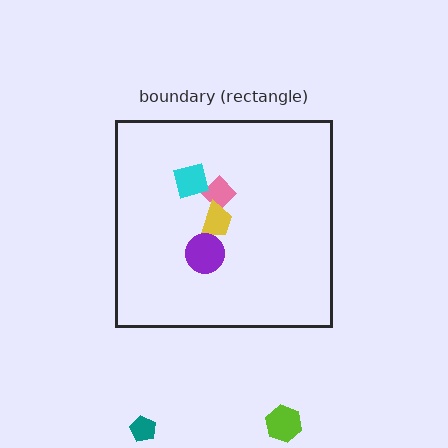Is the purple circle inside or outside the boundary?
Inside.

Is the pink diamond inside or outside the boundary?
Inside.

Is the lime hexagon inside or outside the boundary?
Outside.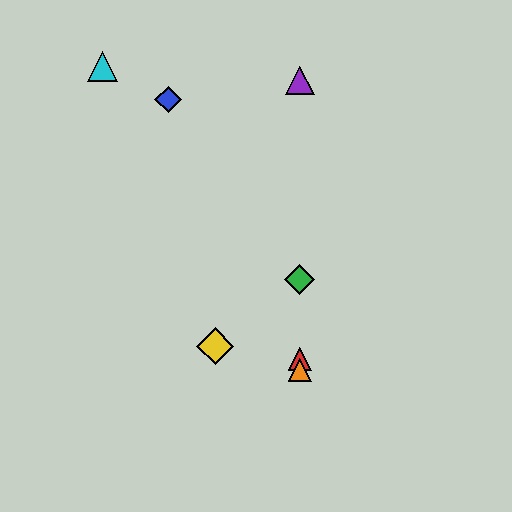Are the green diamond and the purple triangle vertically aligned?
Yes, both are at x≈300.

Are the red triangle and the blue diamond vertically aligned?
No, the red triangle is at x≈300 and the blue diamond is at x≈168.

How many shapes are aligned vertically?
4 shapes (the red triangle, the green diamond, the purple triangle, the orange triangle) are aligned vertically.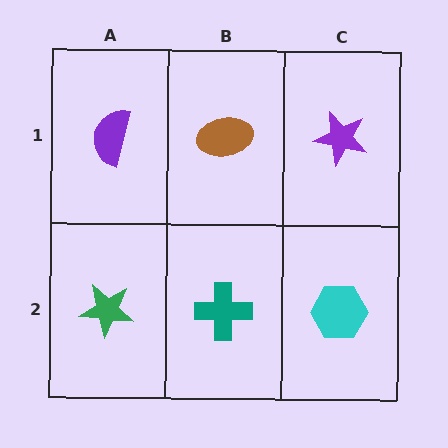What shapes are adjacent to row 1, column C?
A cyan hexagon (row 2, column C), a brown ellipse (row 1, column B).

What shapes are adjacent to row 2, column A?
A purple semicircle (row 1, column A), a teal cross (row 2, column B).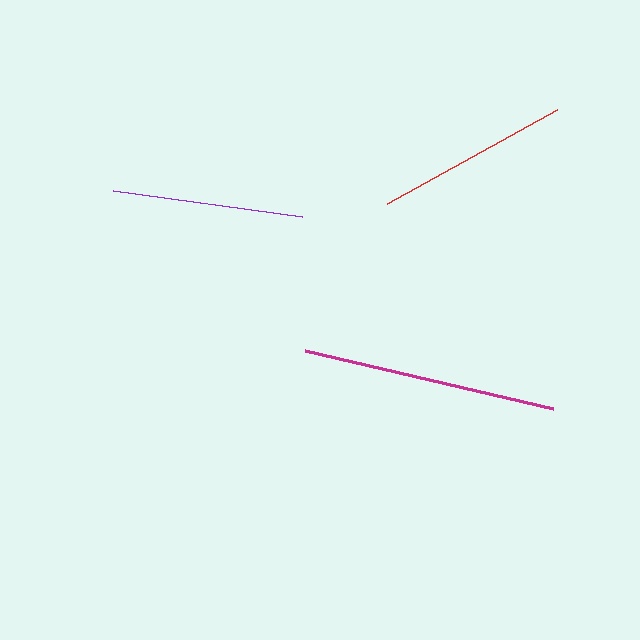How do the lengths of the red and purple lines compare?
The red and purple lines are approximately the same length.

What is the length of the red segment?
The red segment is approximately 194 pixels long.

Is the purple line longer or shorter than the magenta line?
The magenta line is longer than the purple line.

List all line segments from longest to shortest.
From longest to shortest: magenta, red, purple.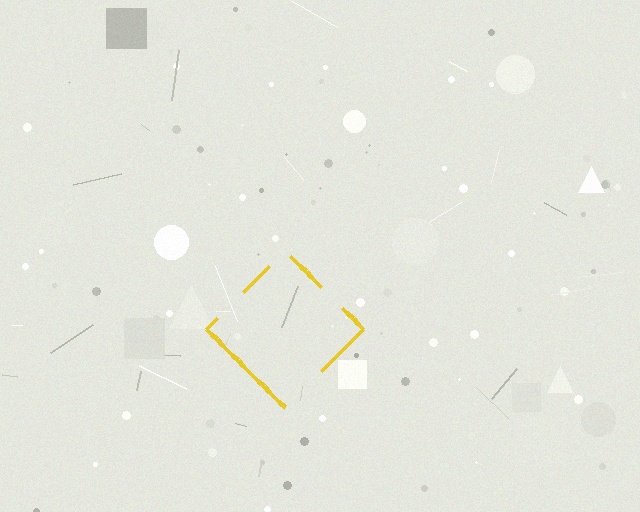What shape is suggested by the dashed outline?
The dashed outline suggests a diamond.